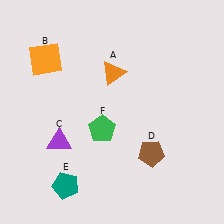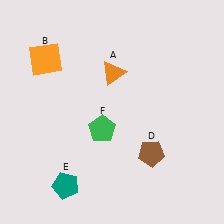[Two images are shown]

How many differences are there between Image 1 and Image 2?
There is 1 difference between the two images.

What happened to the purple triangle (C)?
The purple triangle (C) was removed in Image 2. It was in the bottom-left area of Image 1.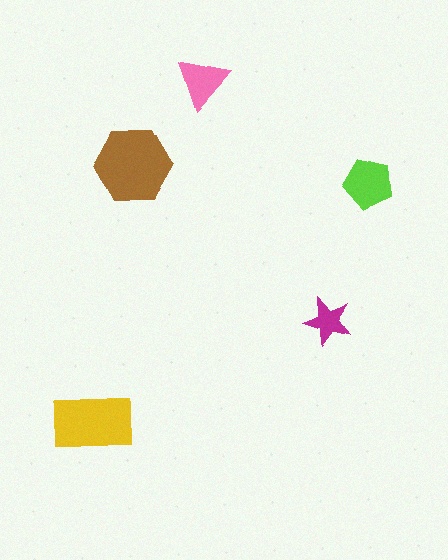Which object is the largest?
The brown hexagon.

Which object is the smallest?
The magenta star.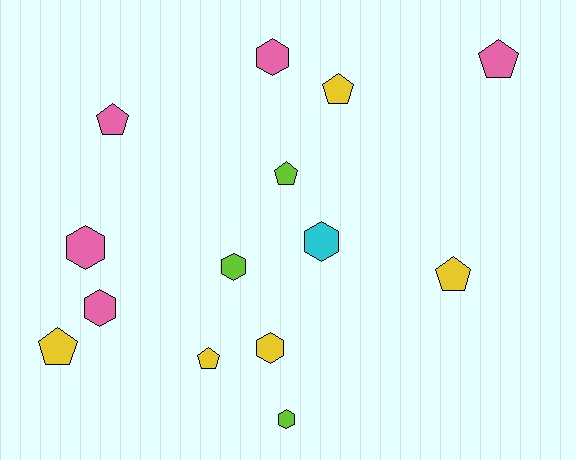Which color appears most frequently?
Pink, with 5 objects.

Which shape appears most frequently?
Pentagon, with 7 objects.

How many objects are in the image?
There are 14 objects.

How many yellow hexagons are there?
There is 1 yellow hexagon.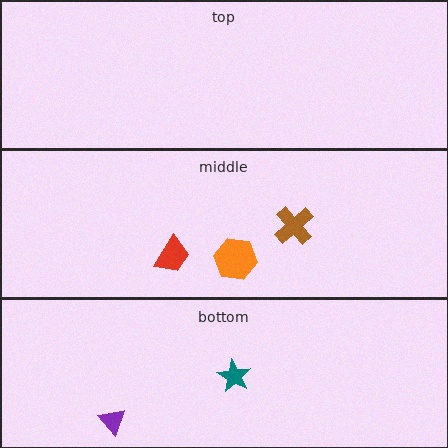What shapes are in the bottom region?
The purple triangle, the teal star.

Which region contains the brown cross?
The middle region.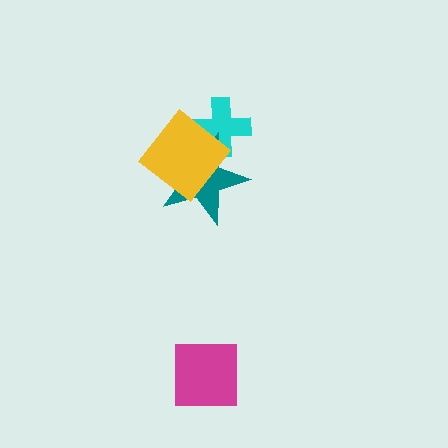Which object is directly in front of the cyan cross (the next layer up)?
The teal star is directly in front of the cyan cross.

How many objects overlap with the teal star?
2 objects overlap with the teal star.